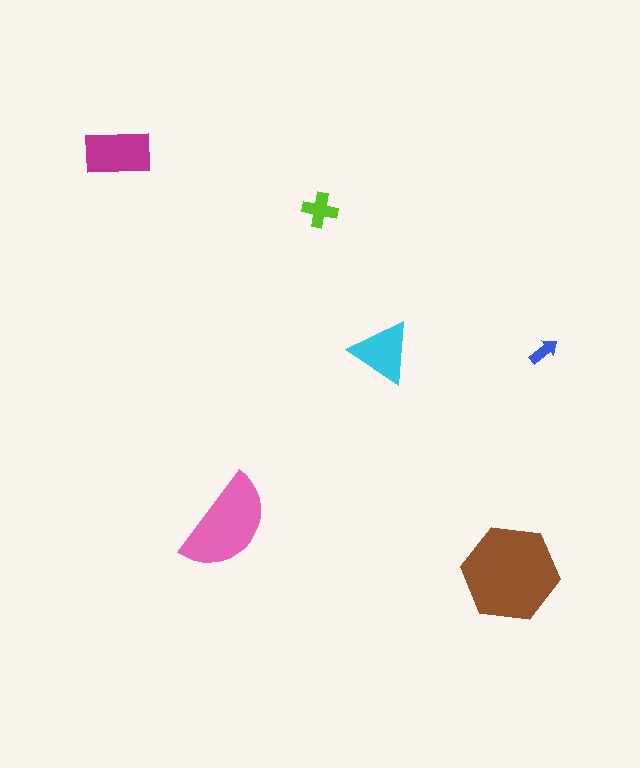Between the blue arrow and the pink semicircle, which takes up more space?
The pink semicircle.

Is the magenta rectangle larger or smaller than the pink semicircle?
Smaller.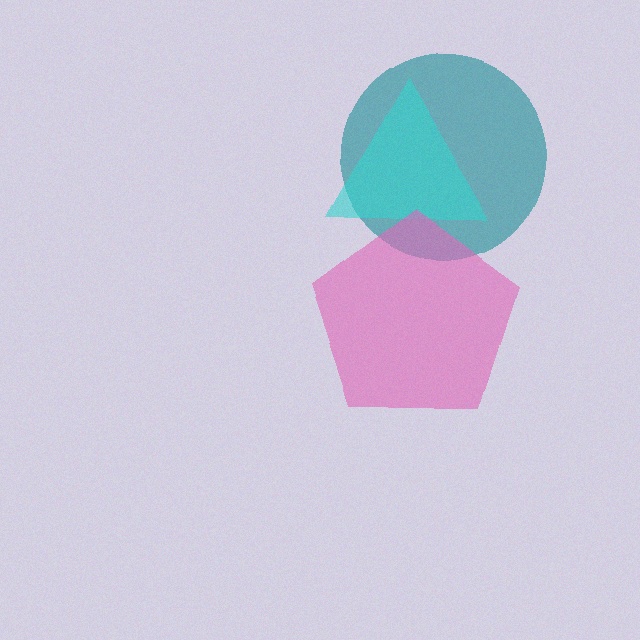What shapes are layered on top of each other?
The layered shapes are: a teal circle, a cyan triangle, a pink pentagon.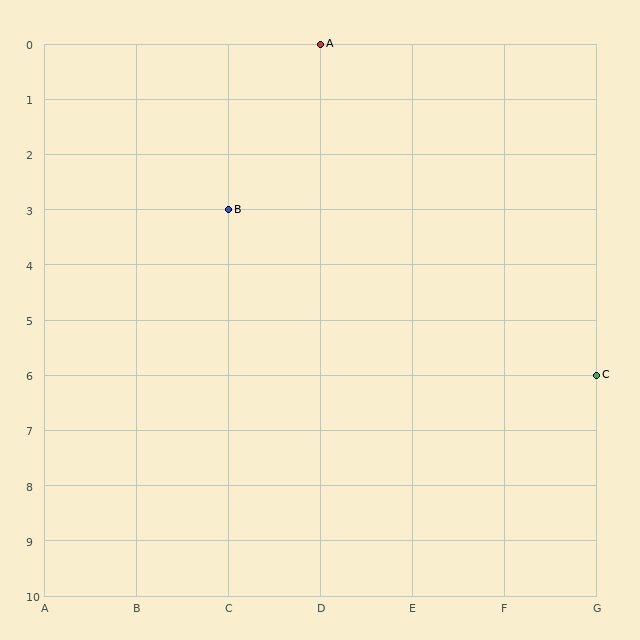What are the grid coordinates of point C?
Point C is at grid coordinates (G, 6).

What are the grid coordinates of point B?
Point B is at grid coordinates (C, 3).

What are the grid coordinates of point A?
Point A is at grid coordinates (D, 0).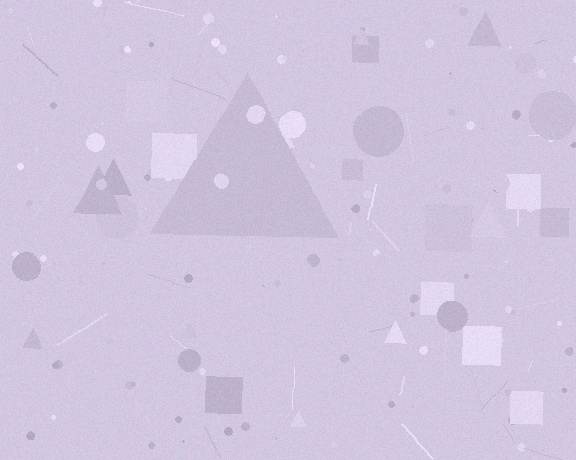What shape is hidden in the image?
A triangle is hidden in the image.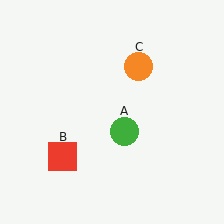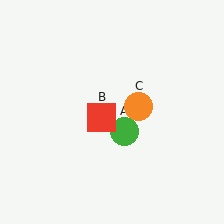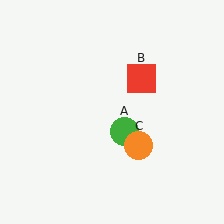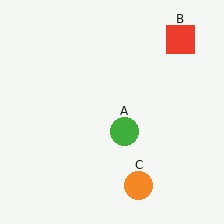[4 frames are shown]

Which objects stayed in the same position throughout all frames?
Green circle (object A) remained stationary.